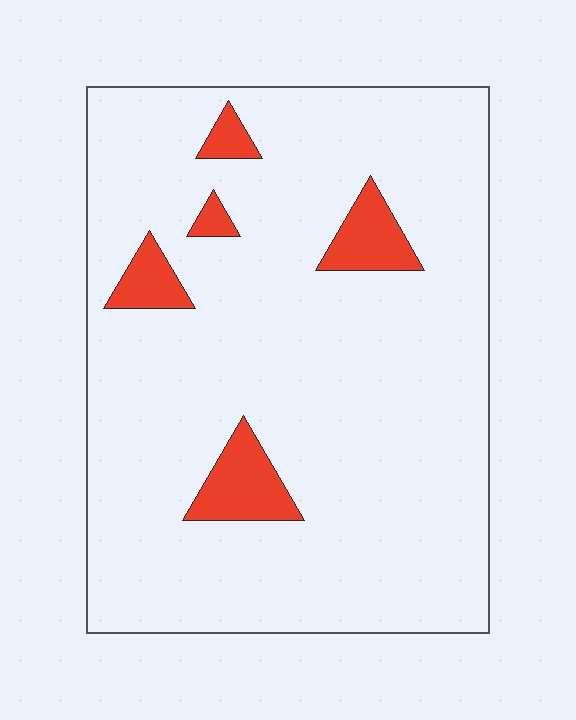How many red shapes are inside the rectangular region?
5.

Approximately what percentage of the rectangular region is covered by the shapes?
Approximately 10%.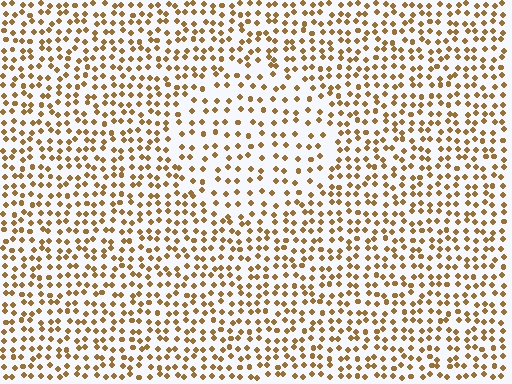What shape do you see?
I see a circle.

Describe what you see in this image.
The image contains small brown elements arranged at two different densities. A circle-shaped region is visible where the elements are less densely packed than the surrounding area.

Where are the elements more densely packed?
The elements are more densely packed outside the circle boundary.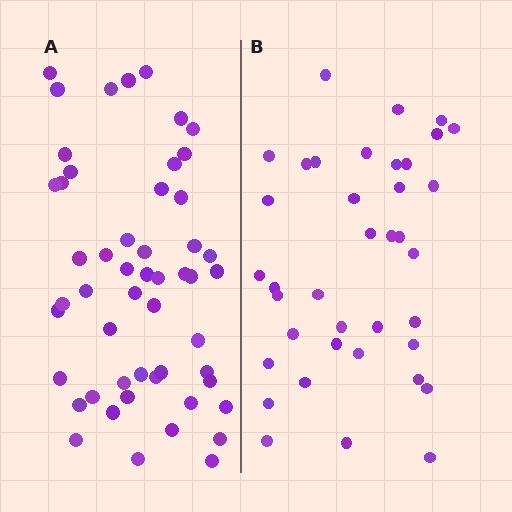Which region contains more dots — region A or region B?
Region A (the left region) has more dots.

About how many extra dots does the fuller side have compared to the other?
Region A has approximately 15 more dots than region B.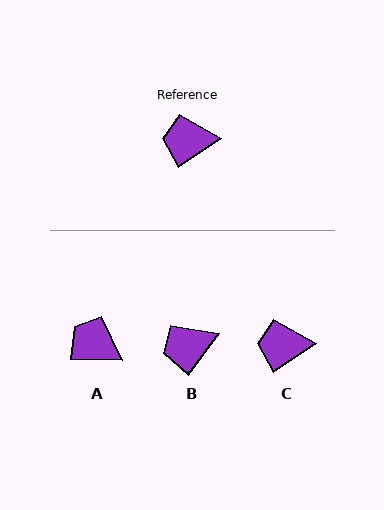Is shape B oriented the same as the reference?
No, it is off by about 20 degrees.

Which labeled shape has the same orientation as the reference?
C.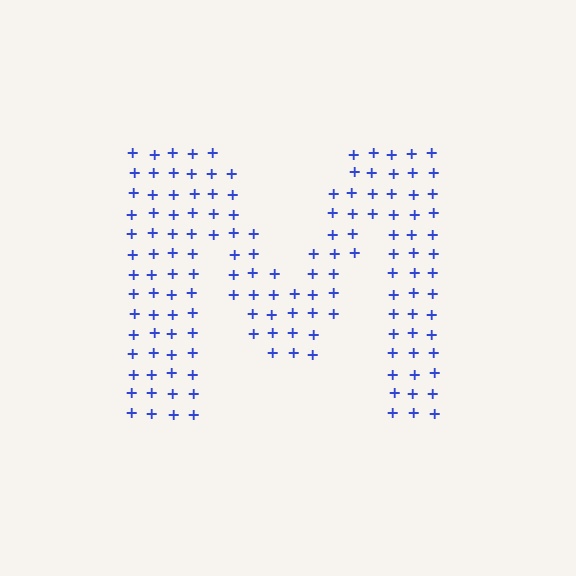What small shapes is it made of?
It is made of small plus signs.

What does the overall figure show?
The overall figure shows the letter M.